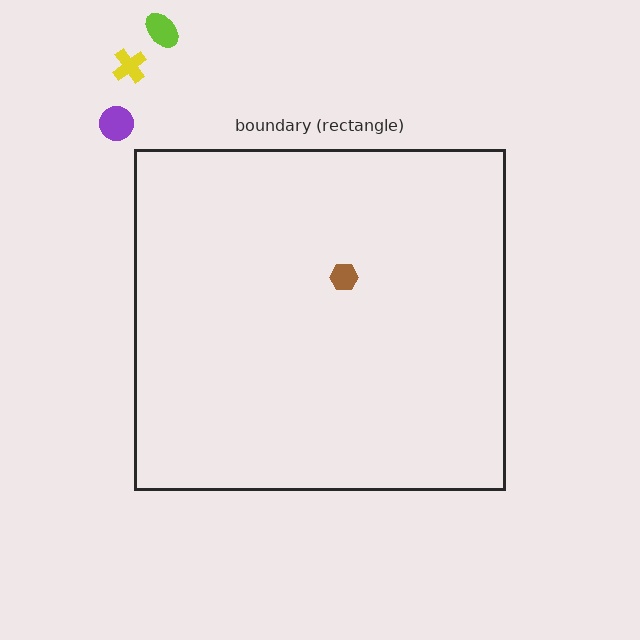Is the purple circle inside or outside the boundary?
Outside.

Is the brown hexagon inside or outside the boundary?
Inside.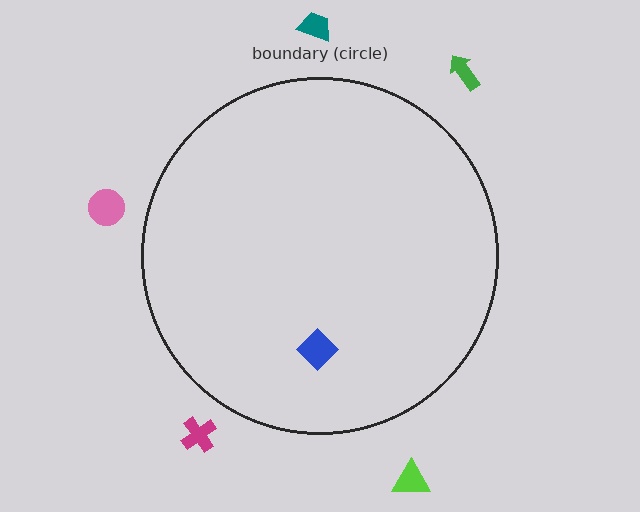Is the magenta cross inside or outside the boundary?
Outside.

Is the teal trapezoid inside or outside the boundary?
Outside.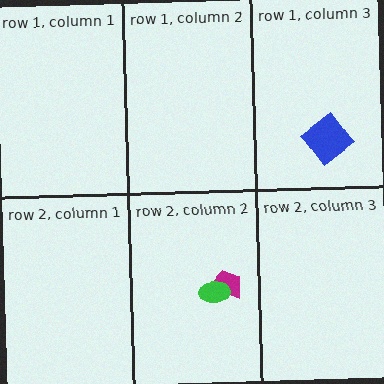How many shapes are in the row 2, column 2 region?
2.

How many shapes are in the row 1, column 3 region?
1.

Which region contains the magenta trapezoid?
The row 2, column 2 region.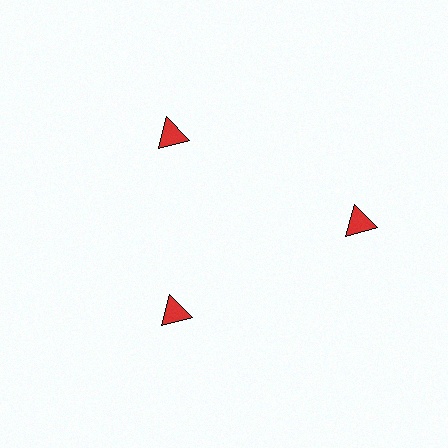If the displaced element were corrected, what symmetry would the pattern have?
It would have 3-fold rotational symmetry — the pattern would map onto itself every 120 degrees.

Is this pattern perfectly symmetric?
No. The 3 red triangles are arranged in a ring, but one element near the 3 o'clock position is pushed outward from the center, breaking the 3-fold rotational symmetry.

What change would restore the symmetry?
The symmetry would be restored by moving it inward, back onto the ring so that all 3 triangles sit at equal angles and equal distance from the center.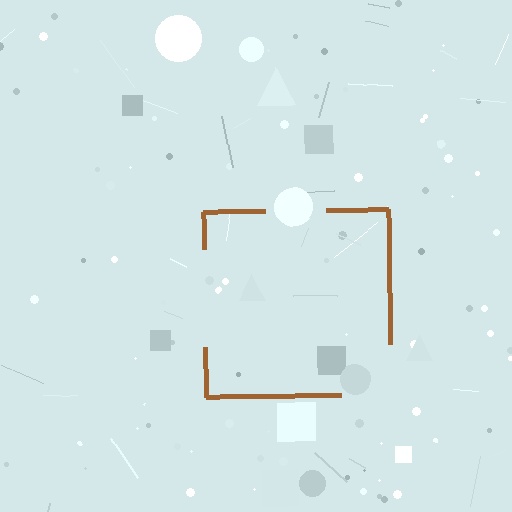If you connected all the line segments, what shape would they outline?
They would outline a square.